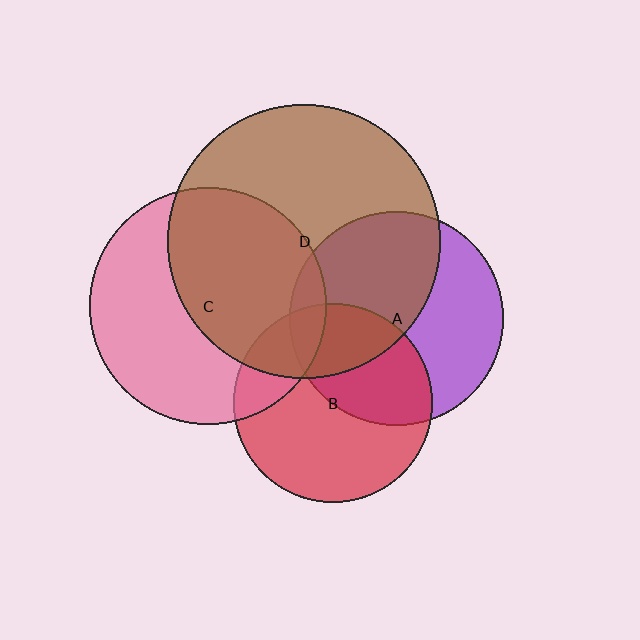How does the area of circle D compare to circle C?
Approximately 1.3 times.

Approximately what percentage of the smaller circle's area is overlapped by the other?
Approximately 25%.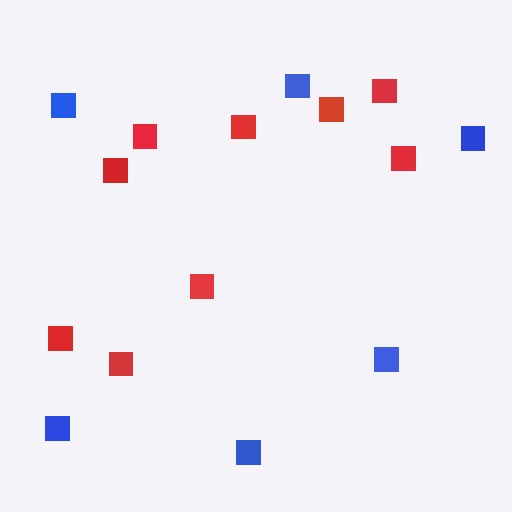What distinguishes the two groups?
There are 2 groups: one group of red squares (9) and one group of blue squares (6).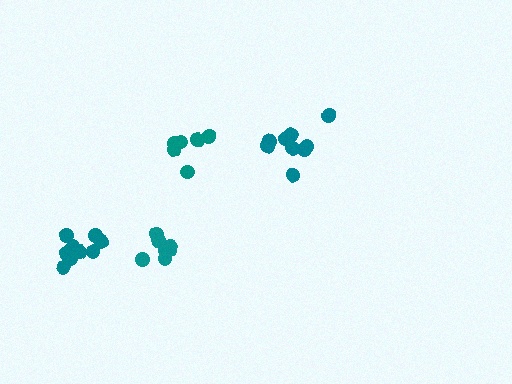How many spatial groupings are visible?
There are 4 spatial groupings.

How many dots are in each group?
Group 1: 11 dots, Group 2: 6 dots, Group 3: 10 dots, Group 4: 9 dots (36 total).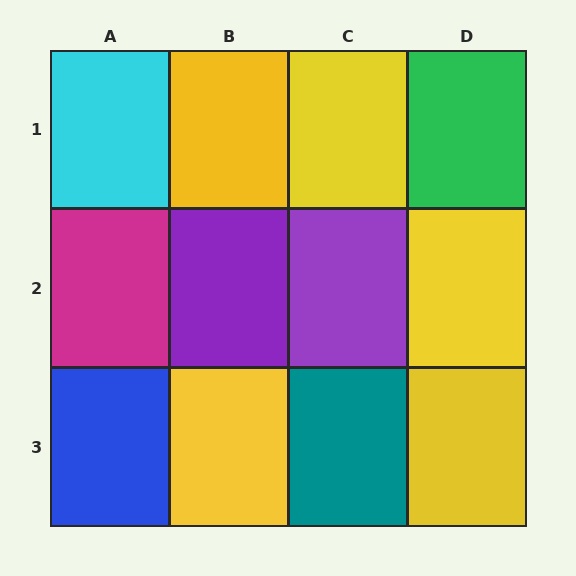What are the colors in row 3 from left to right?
Blue, yellow, teal, yellow.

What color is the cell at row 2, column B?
Purple.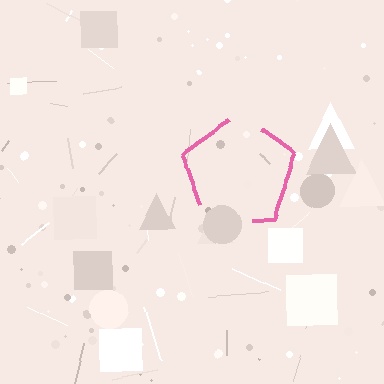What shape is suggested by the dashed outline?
The dashed outline suggests a pentagon.